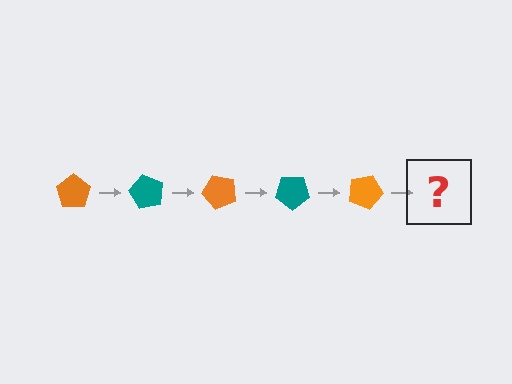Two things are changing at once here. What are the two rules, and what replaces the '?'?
The two rules are that it rotates 60 degrees each step and the color cycles through orange and teal. The '?' should be a teal pentagon, rotated 300 degrees from the start.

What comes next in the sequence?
The next element should be a teal pentagon, rotated 300 degrees from the start.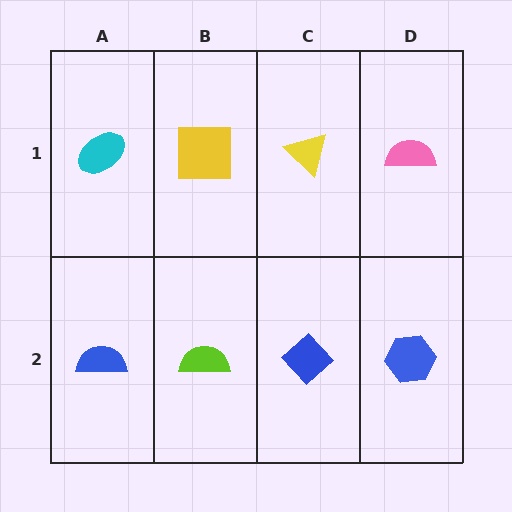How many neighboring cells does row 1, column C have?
3.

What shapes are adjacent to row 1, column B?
A lime semicircle (row 2, column B), a cyan ellipse (row 1, column A), a yellow triangle (row 1, column C).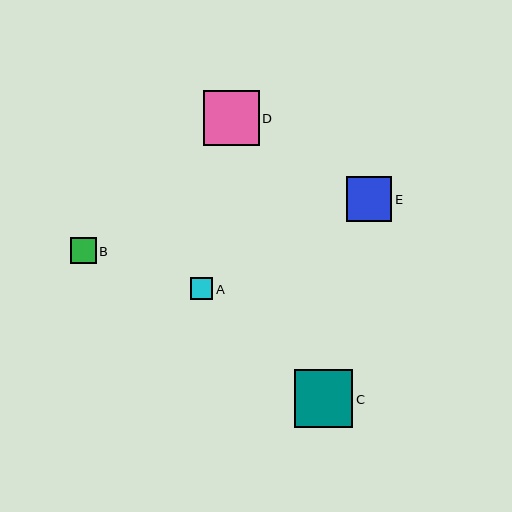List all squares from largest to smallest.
From largest to smallest: C, D, E, B, A.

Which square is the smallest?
Square A is the smallest with a size of approximately 22 pixels.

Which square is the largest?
Square C is the largest with a size of approximately 58 pixels.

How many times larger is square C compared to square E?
Square C is approximately 1.3 times the size of square E.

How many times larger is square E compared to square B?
Square E is approximately 1.7 times the size of square B.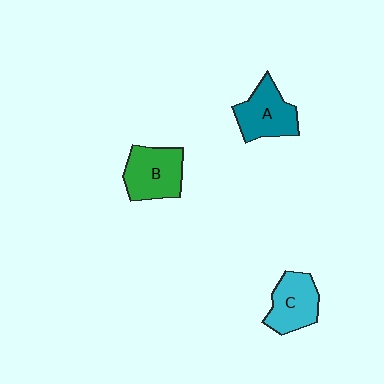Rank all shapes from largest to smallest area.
From largest to smallest: B (green), A (teal), C (cyan).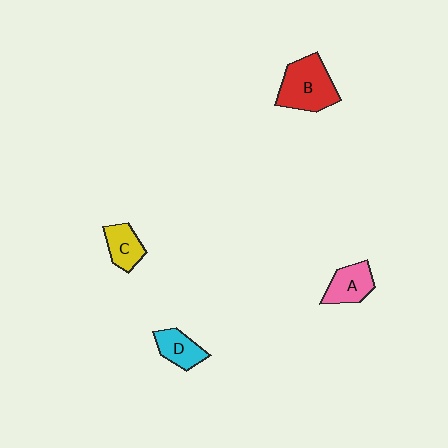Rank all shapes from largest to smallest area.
From largest to smallest: B (red), A (pink), D (cyan), C (yellow).